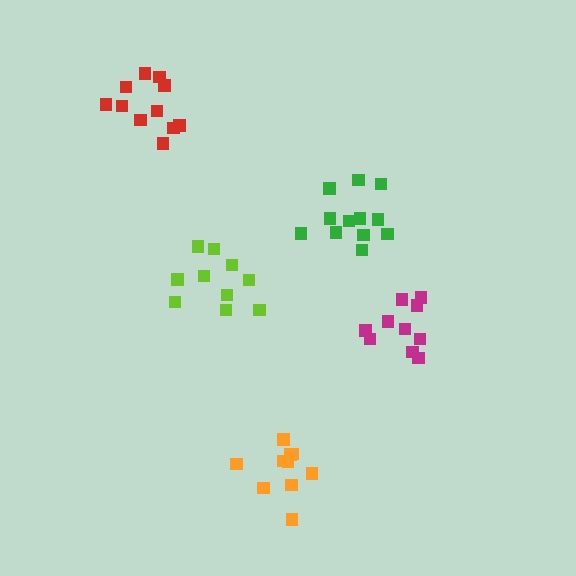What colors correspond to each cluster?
The clusters are colored: green, red, orange, lime, magenta.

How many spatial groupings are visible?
There are 5 spatial groupings.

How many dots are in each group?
Group 1: 12 dots, Group 2: 11 dots, Group 3: 10 dots, Group 4: 10 dots, Group 5: 10 dots (53 total).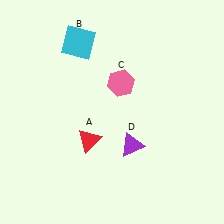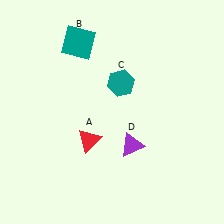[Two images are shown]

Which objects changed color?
B changed from cyan to teal. C changed from pink to teal.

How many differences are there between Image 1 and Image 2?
There are 2 differences between the two images.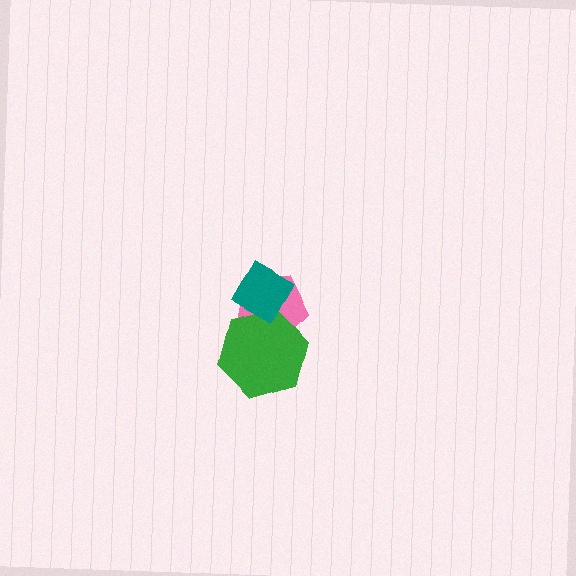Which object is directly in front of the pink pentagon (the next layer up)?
The green hexagon is directly in front of the pink pentagon.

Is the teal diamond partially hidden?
No, no other shape covers it.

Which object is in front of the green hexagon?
The teal diamond is in front of the green hexagon.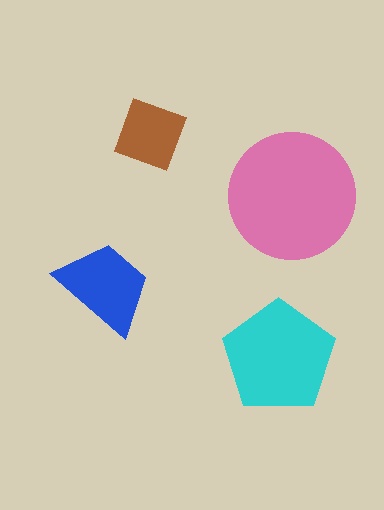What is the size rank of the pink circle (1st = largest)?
1st.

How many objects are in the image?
There are 4 objects in the image.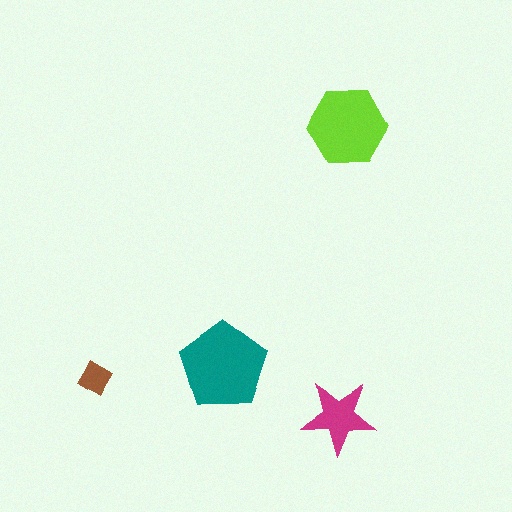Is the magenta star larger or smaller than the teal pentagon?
Smaller.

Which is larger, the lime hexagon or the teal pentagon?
The teal pentagon.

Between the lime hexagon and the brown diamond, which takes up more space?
The lime hexagon.